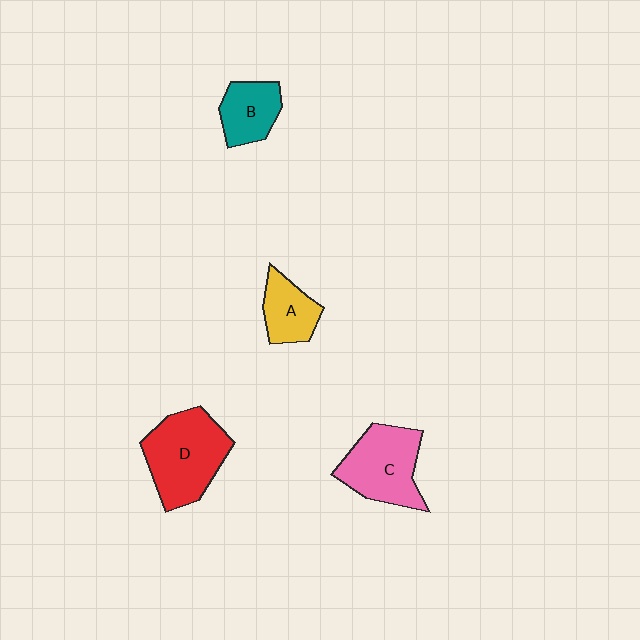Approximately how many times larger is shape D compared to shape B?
Approximately 1.9 times.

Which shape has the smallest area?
Shape A (yellow).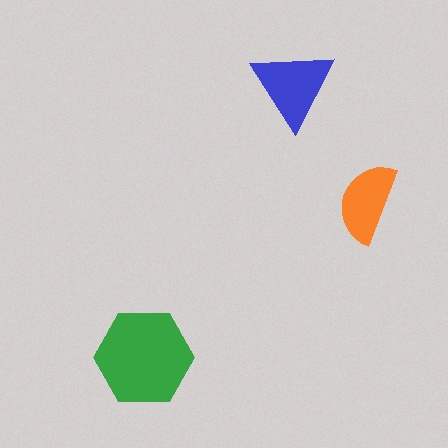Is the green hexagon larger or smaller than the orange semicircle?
Larger.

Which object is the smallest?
The orange semicircle.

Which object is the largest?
The green hexagon.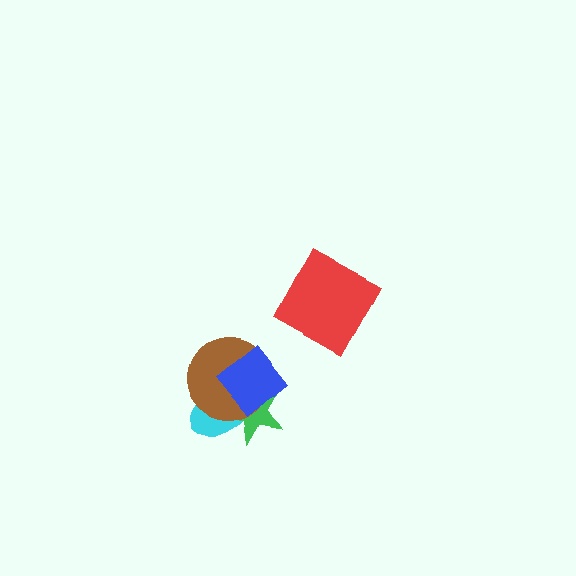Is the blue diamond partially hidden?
No, no other shape covers it.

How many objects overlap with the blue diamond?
3 objects overlap with the blue diamond.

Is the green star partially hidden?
Yes, it is partially covered by another shape.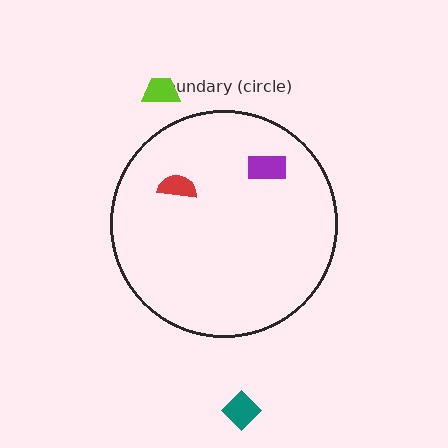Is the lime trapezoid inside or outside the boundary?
Outside.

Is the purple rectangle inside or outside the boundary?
Inside.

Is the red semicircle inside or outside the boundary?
Inside.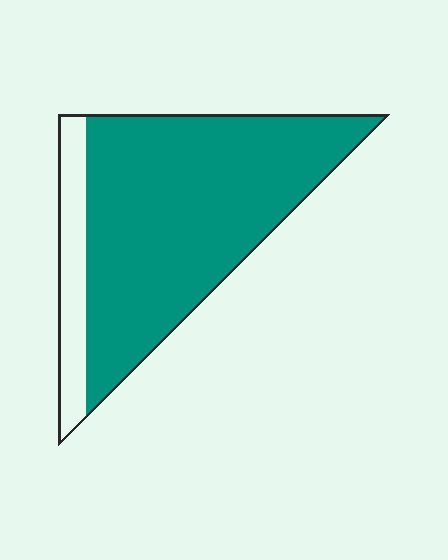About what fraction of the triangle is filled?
About five sixths (5/6).